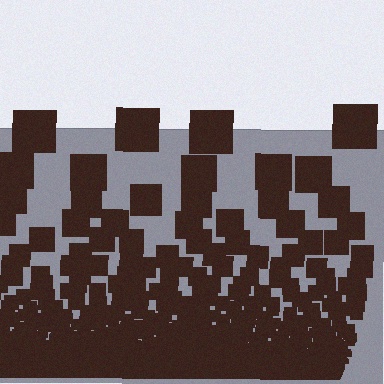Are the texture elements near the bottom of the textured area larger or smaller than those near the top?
Smaller. The gradient is inverted — elements near the bottom are smaller and denser.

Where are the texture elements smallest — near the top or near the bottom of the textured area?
Near the bottom.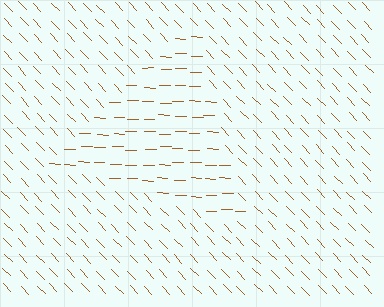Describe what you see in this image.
The image is filled with small brown line segments. A triangle region in the image has lines oriented differently from the surrounding lines, creating a visible texture boundary.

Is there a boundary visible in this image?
Yes, there is a texture boundary formed by a change in line orientation.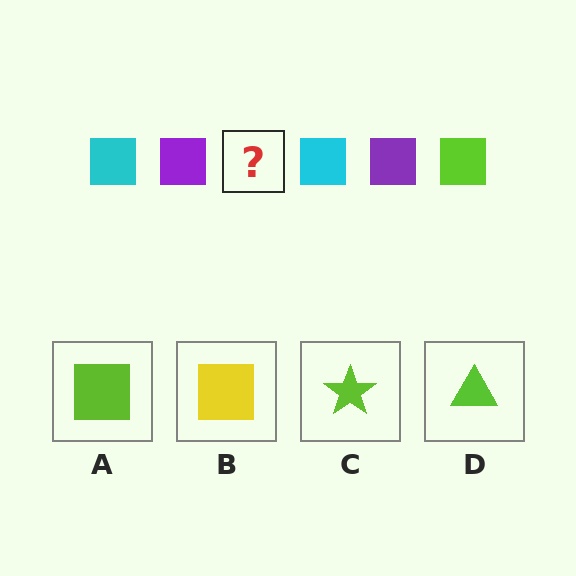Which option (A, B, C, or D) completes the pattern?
A.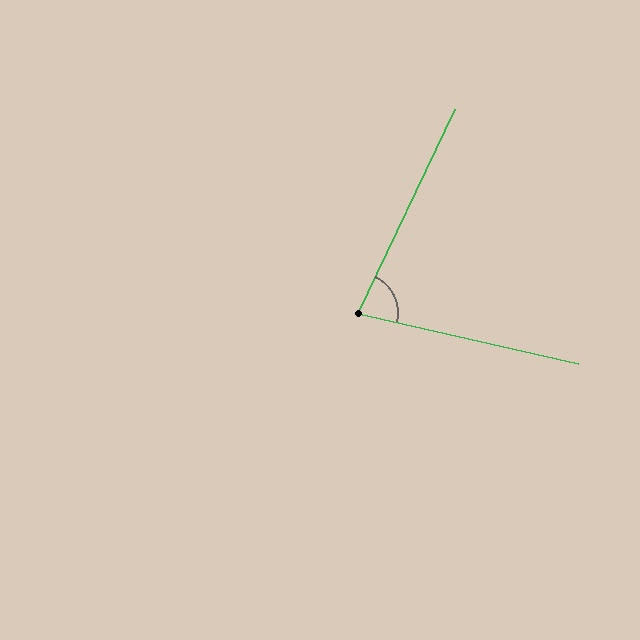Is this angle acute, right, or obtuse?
It is acute.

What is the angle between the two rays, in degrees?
Approximately 77 degrees.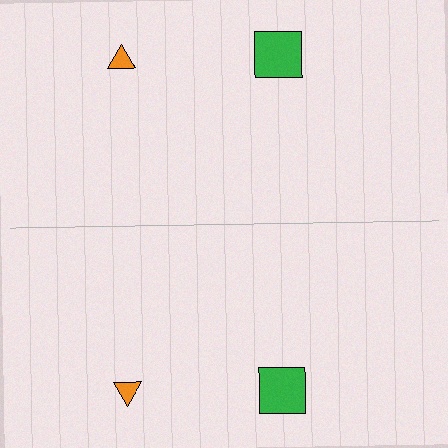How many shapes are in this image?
There are 4 shapes in this image.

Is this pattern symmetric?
Yes, this pattern has bilateral (reflection) symmetry.